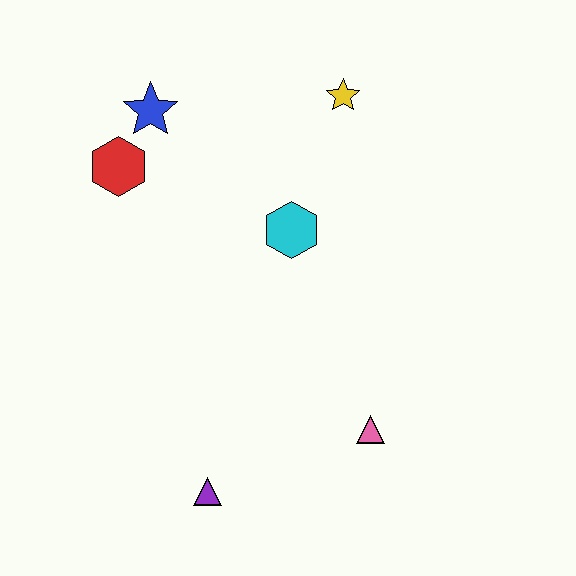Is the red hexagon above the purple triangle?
Yes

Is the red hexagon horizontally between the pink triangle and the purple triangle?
No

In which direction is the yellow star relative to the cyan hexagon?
The yellow star is above the cyan hexagon.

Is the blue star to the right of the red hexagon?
Yes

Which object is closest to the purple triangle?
The pink triangle is closest to the purple triangle.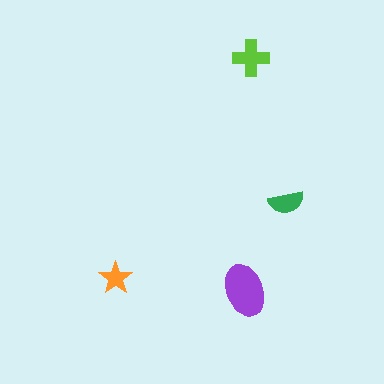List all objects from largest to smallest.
The purple ellipse, the lime cross, the green semicircle, the orange star.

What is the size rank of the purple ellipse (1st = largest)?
1st.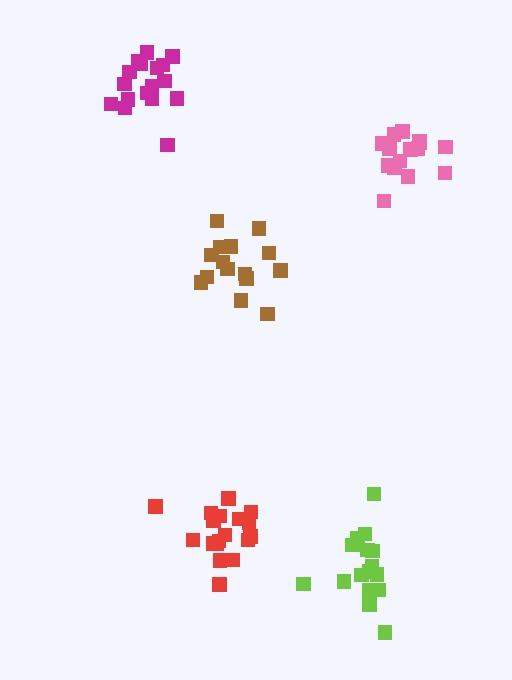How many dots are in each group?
Group 1: 15 dots, Group 2: 17 dots, Group 3: 15 dots, Group 4: 16 dots, Group 5: 18 dots (81 total).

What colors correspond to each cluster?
The clusters are colored: brown, magenta, pink, lime, red.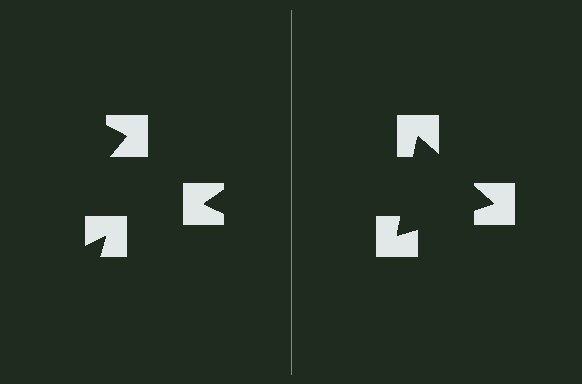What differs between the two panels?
The notched squares are positioned identically on both sides; only the wedge orientations differ. On the right they align to a triangle; on the left they are misaligned.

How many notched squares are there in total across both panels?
6 — 3 on each side.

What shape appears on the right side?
An illusory triangle.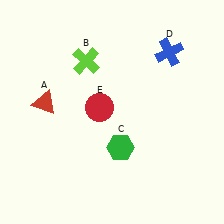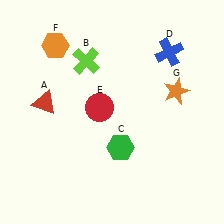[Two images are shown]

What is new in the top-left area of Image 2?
An orange hexagon (F) was added in the top-left area of Image 2.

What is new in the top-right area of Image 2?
An orange star (G) was added in the top-right area of Image 2.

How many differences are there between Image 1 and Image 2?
There are 2 differences between the two images.